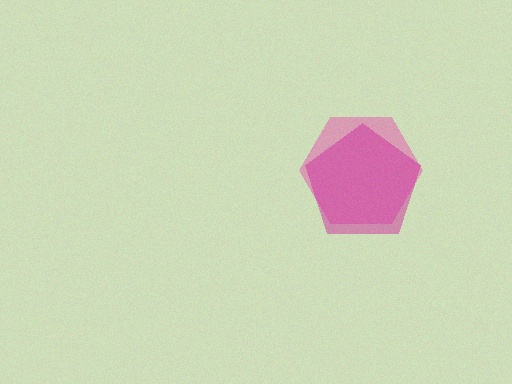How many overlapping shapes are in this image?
There are 2 overlapping shapes in the image.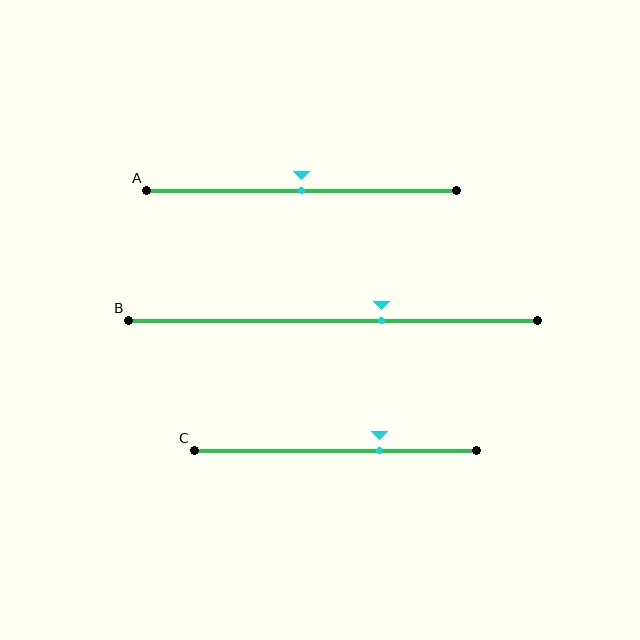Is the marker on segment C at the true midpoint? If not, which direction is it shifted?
No, the marker on segment C is shifted to the right by about 16% of the segment length.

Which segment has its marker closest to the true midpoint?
Segment A has its marker closest to the true midpoint.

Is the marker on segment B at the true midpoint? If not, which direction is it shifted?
No, the marker on segment B is shifted to the right by about 12% of the segment length.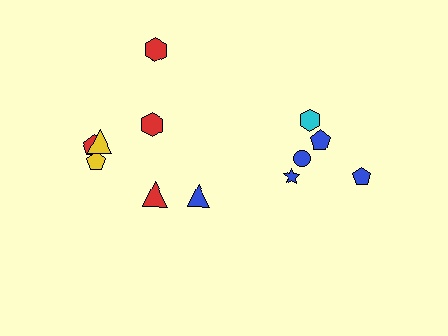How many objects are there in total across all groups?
There are 12 objects.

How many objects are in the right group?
There are 5 objects.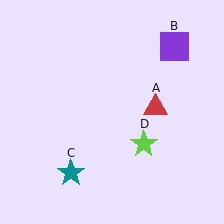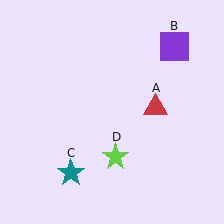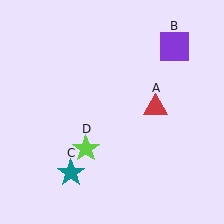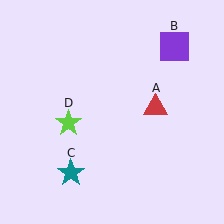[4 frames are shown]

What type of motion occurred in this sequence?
The lime star (object D) rotated clockwise around the center of the scene.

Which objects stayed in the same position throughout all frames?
Red triangle (object A) and purple square (object B) and teal star (object C) remained stationary.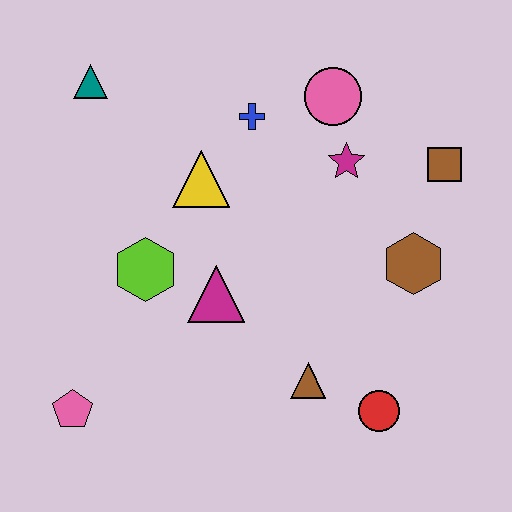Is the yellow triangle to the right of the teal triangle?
Yes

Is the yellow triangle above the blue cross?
No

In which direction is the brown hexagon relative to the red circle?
The brown hexagon is above the red circle.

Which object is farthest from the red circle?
The teal triangle is farthest from the red circle.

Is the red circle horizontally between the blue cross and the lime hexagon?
No